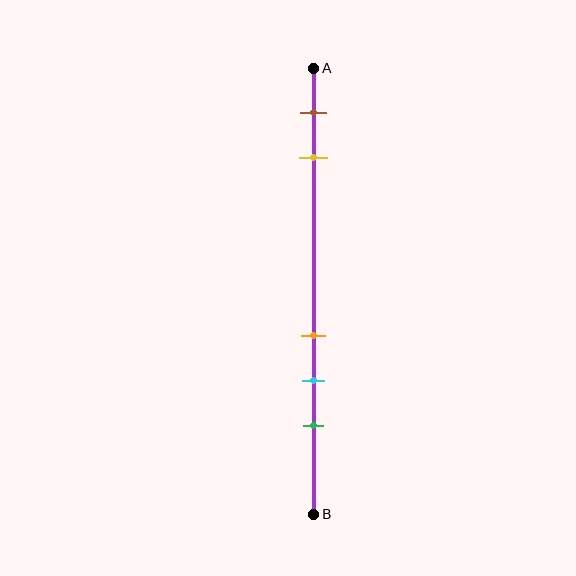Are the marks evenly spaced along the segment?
No, the marks are not evenly spaced.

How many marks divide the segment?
There are 5 marks dividing the segment.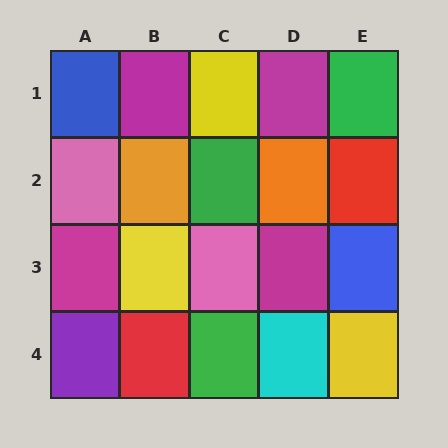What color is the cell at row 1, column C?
Yellow.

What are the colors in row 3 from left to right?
Magenta, yellow, pink, magenta, blue.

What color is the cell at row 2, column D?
Orange.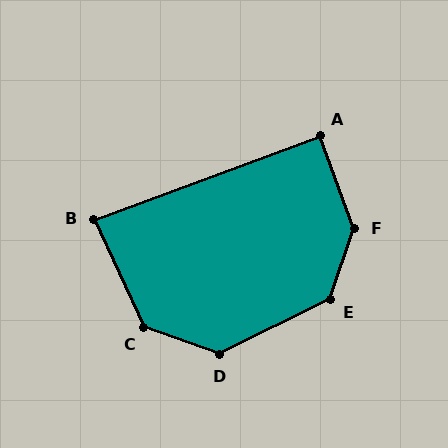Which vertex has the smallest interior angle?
B, at approximately 85 degrees.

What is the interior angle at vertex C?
Approximately 135 degrees (obtuse).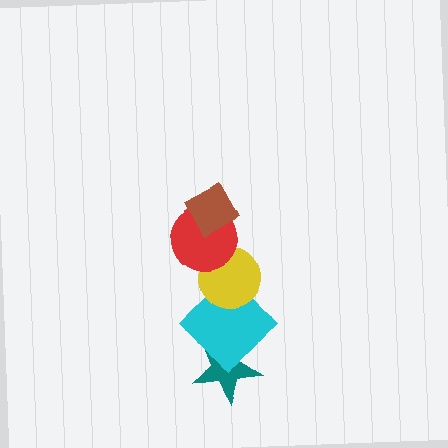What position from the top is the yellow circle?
The yellow circle is 3rd from the top.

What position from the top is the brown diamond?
The brown diamond is 1st from the top.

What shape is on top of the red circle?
The brown diamond is on top of the red circle.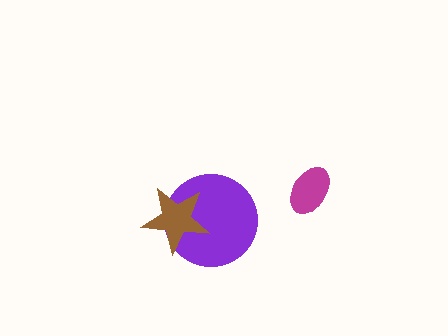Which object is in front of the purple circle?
The brown star is in front of the purple circle.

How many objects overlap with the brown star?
1 object overlaps with the brown star.